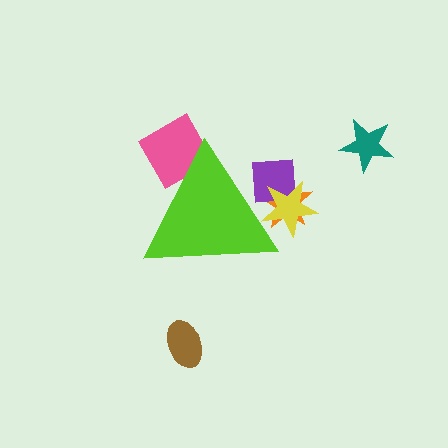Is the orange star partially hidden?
Yes, the orange star is partially hidden behind the lime triangle.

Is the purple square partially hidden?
Yes, the purple square is partially hidden behind the lime triangle.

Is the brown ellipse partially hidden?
No, the brown ellipse is fully visible.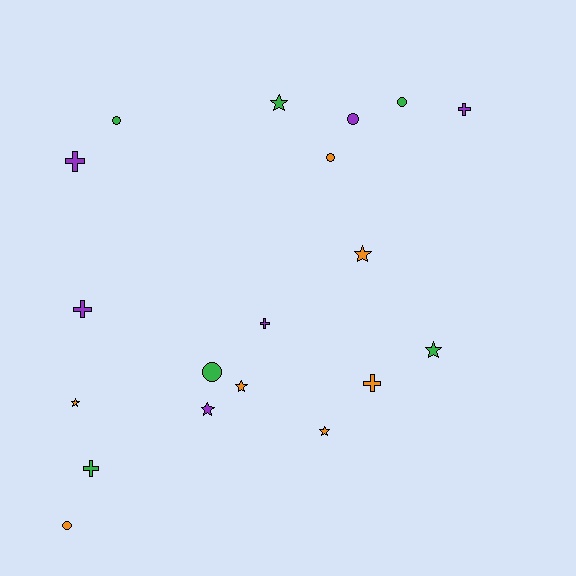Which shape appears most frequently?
Star, with 7 objects.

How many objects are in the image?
There are 19 objects.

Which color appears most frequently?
Orange, with 7 objects.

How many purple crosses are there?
There are 4 purple crosses.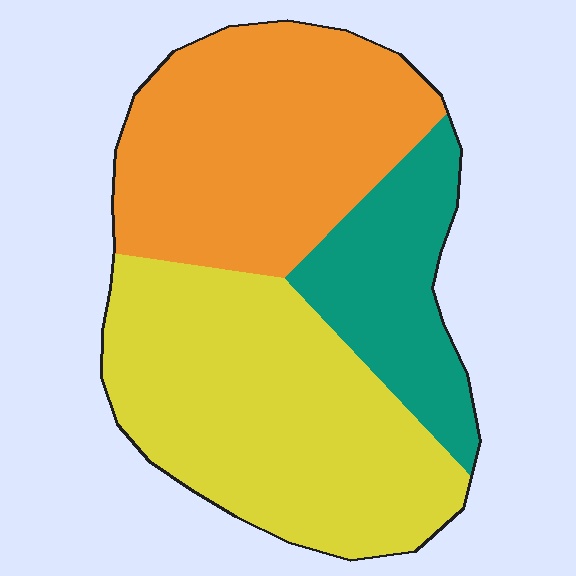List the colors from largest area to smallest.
From largest to smallest: yellow, orange, teal.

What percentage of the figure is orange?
Orange covers roughly 35% of the figure.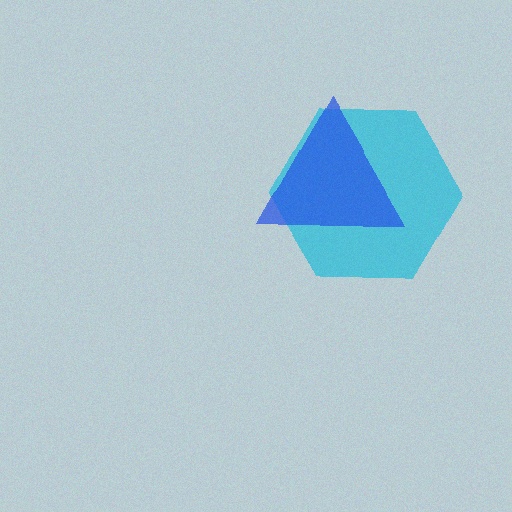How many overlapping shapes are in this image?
There are 2 overlapping shapes in the image.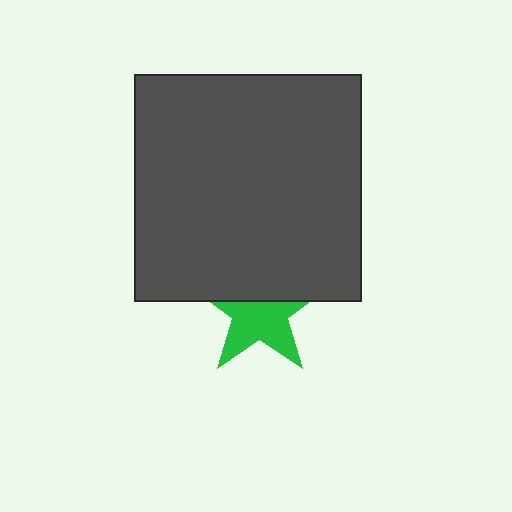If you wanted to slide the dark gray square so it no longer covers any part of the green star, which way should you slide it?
Slide it up — that is the most direct way to separate the two shapes.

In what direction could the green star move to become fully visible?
The green star could move down. That would shift it out from behind the dark gray square entirely.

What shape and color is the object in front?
The object in front is a dark gray square.